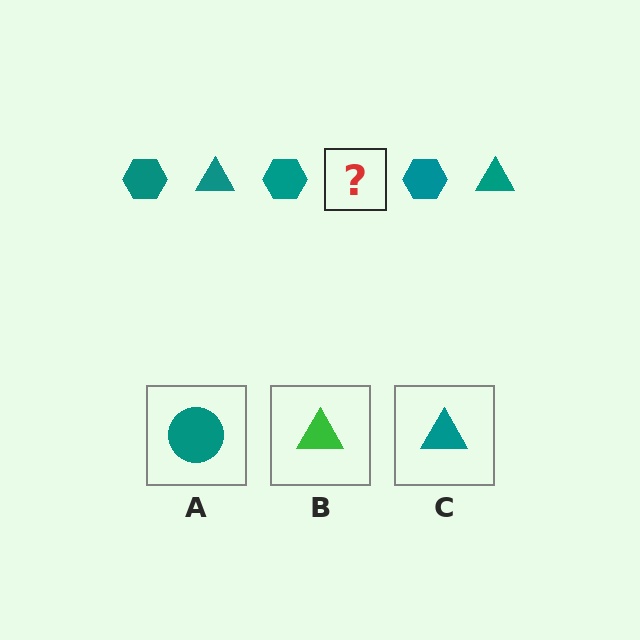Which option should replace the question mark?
Option C.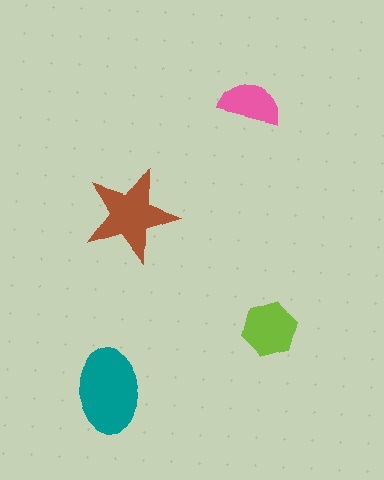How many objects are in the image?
There are 4 objects in the image.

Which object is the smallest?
The pink semicircle.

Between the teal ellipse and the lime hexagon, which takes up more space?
The teal ellipse.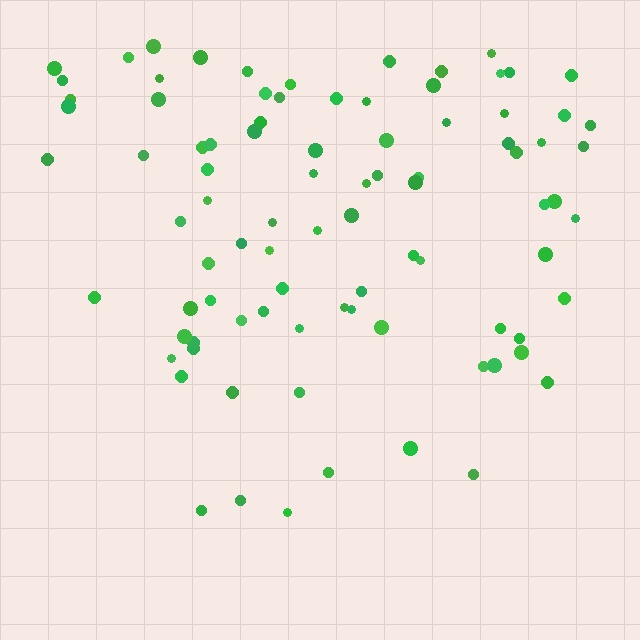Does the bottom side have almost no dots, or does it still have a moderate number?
Still a moderate number, just noticeably fewer than the top.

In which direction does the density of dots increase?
From bottom to top, with the top side densest.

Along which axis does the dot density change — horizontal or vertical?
Vertical.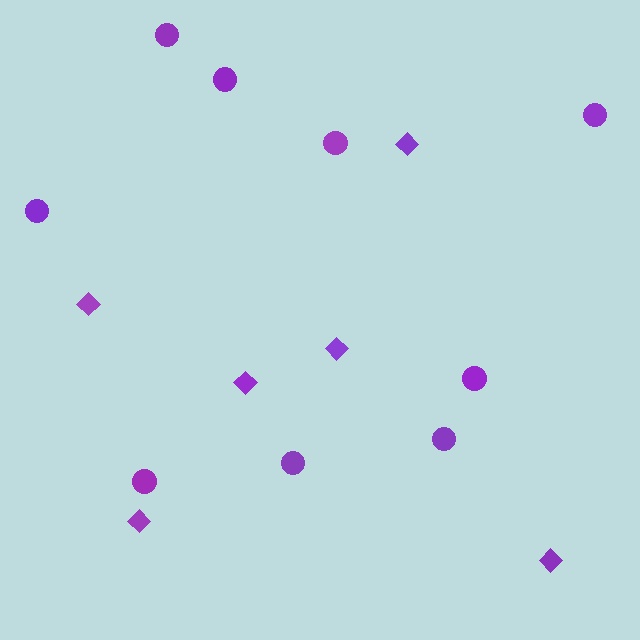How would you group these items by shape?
There are 2 groups: one group of diamonds (6) and one group of circles (9).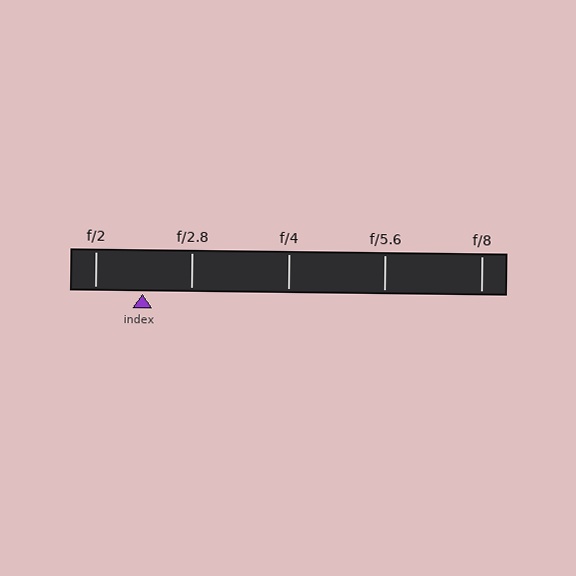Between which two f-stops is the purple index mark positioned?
The index mark is between f/2 and f/2.8.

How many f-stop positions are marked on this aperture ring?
There are 5 f-stop positions marked.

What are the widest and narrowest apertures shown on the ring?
The widest aperture shown is f/2 and the narrowest is f/8.